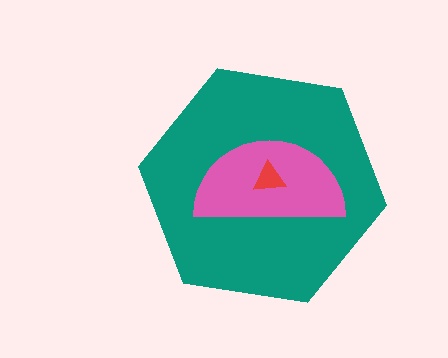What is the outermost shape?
The teal hexagon.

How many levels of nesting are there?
3.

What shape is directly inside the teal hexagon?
The pink semicircle.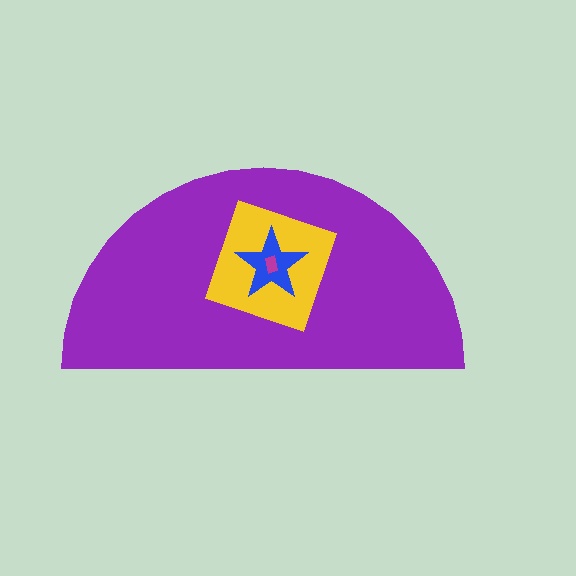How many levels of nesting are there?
4.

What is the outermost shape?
The purple semicircle.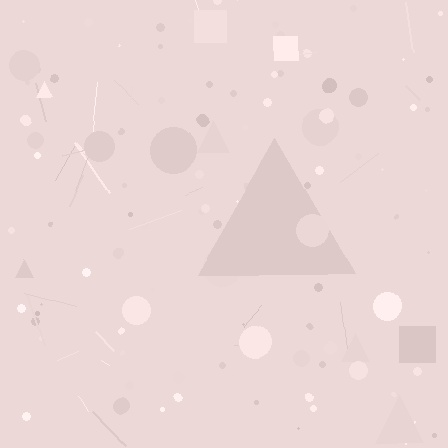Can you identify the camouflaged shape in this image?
The camouflaged shape is a triangle.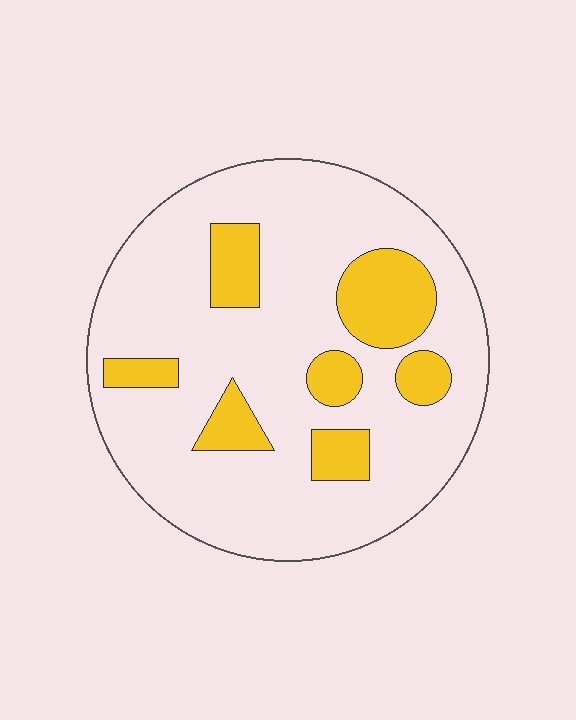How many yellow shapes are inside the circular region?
7.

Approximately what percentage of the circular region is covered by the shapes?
Approximately 20%.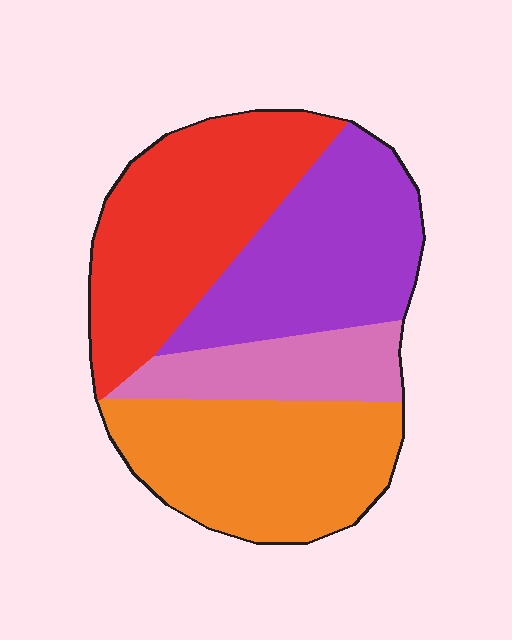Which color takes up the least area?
Pink, at roughly 15%.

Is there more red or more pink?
Red.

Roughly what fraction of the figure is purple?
Purple covers about 25% of the figure.